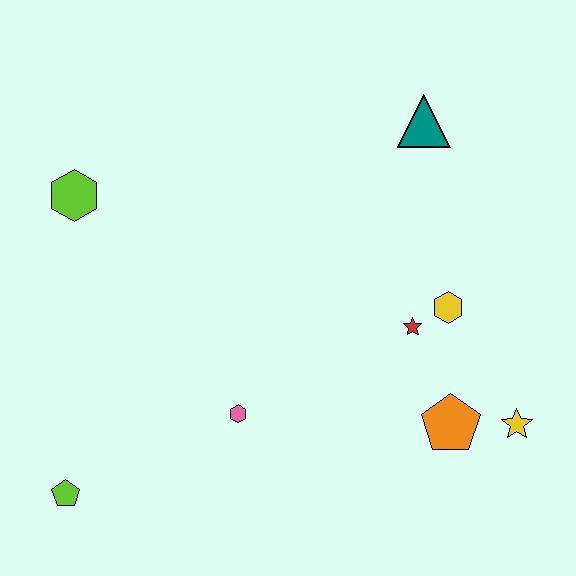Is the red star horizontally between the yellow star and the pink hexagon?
Yes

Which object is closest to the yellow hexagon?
The red star is closest to the yellow hexagon.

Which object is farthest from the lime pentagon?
The teal triangle is farthest from the lime pentagon.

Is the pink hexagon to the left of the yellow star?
Yes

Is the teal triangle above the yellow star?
Yes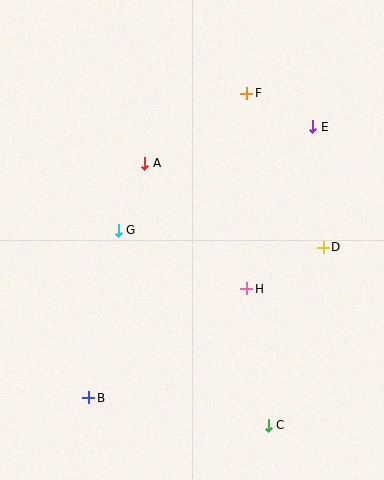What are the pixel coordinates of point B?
Point B is at (89, 398).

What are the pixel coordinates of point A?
Point A is at (145, 163).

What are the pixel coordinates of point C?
Point C is at (268, 425).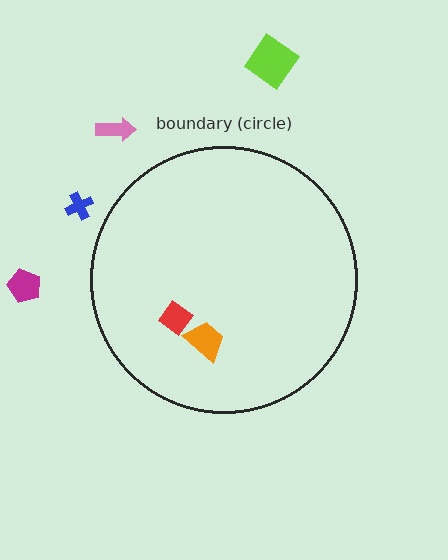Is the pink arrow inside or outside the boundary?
Outside.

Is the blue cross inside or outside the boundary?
Outside.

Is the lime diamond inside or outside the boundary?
Outside.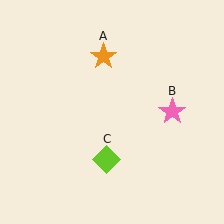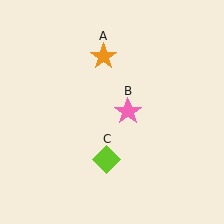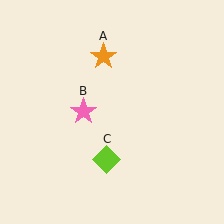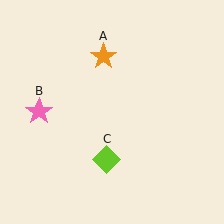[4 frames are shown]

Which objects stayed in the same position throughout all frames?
Orange star (object A) and lime diamond (object C) remained stationary.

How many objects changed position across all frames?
1 object changed position: pink star (object B).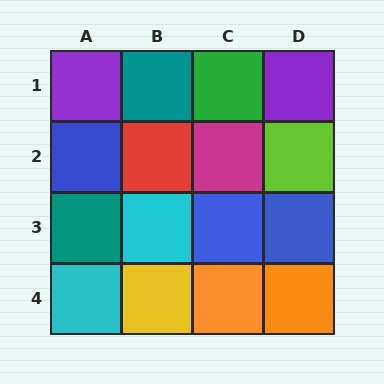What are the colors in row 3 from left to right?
Teal, cyan, blue, blue.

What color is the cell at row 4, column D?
Orange.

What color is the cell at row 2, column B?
Red.